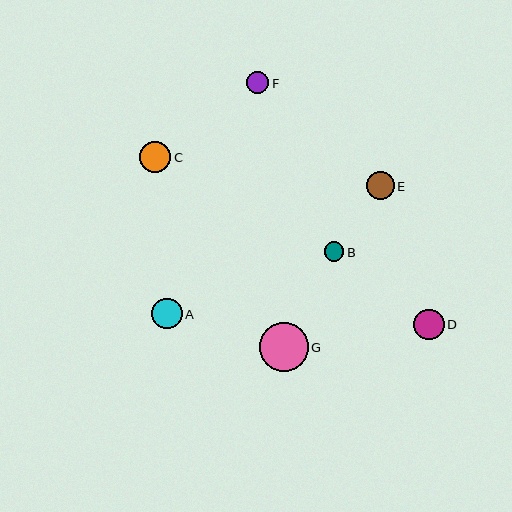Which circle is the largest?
Circle G is the largest with a size of approximately 49 pixels.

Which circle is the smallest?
Circle B is the smallest with a size of approximately 20 pixels.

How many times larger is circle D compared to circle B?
Circle D is approximately 1.5 times the size of circle B.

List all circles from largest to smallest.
From largest to smallest: G, C, A, D, E, F, B.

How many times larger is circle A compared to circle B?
Circle A is approximately 1.5 times the size of circle B.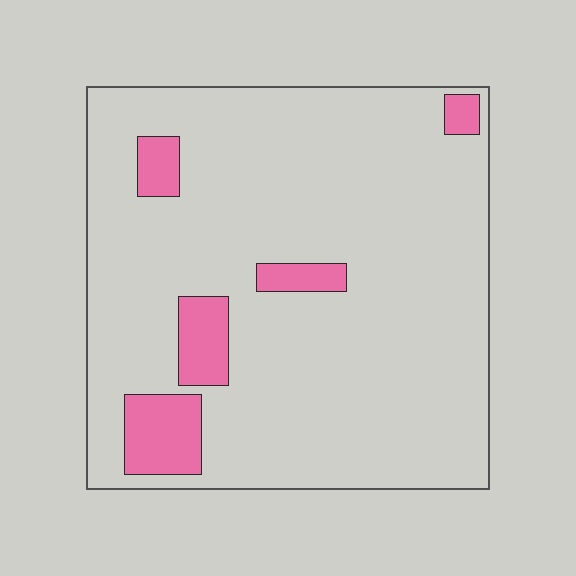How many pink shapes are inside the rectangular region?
5.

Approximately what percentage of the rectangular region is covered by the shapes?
Approximately 10%.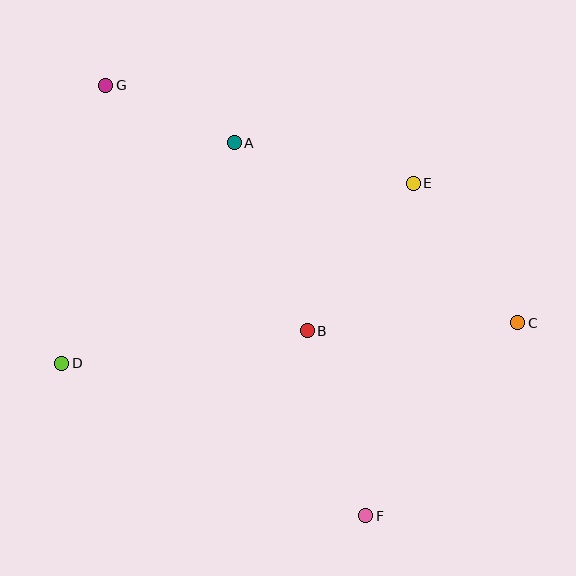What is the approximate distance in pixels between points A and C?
The distance between A and C is approximately 336 pixels.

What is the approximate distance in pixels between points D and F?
The distance between D and F is approximately 340 pixels.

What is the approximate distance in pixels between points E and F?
The distance between E and F is approximately 336 pixels.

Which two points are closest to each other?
Points A and G are closest to each other.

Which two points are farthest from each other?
Points F and G are farthest from each other.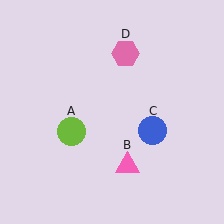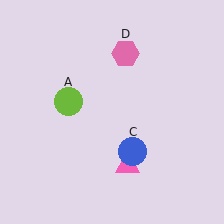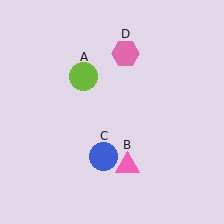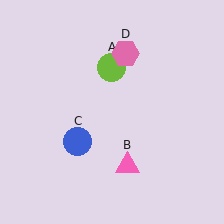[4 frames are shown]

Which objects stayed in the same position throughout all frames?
Pink triangle (object B) and pink hexagon (object D) remained stationary.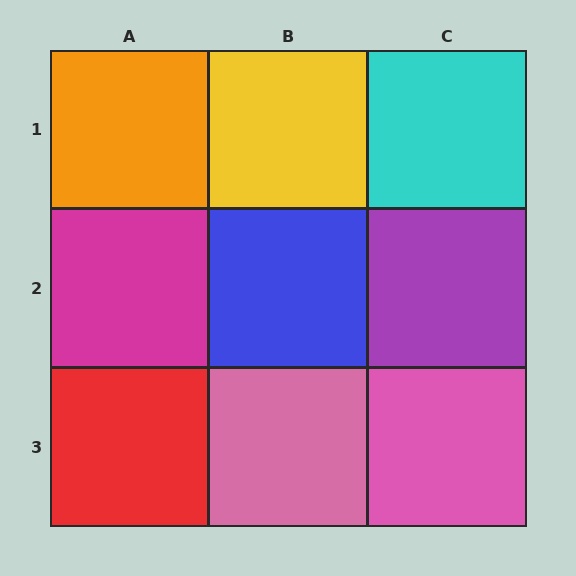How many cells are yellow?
1 cell is yellow.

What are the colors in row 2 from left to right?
Magenta, blue, purple.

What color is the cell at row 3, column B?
Pink.